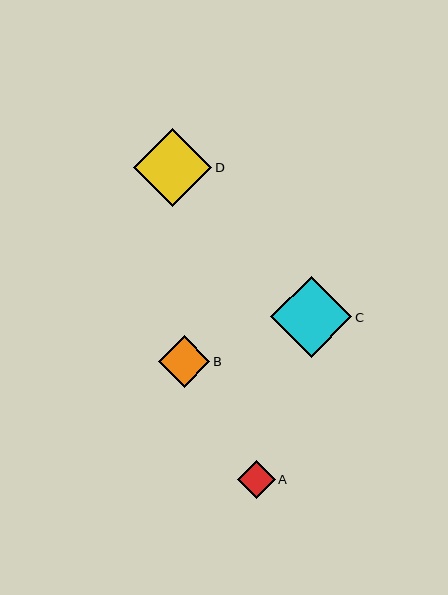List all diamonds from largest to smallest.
From largest to smallest: C, D, B, A.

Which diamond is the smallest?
Diamond A is the smallest with a size of approximately 38 pixels.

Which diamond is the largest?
Diamond C is the largest with a size of approximately 81 pixels.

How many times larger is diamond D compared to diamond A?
Diamond D is approximately 2.1 times the size of diamond A.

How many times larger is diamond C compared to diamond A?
Diamond C is approximately 2.1 times the size of diamond A.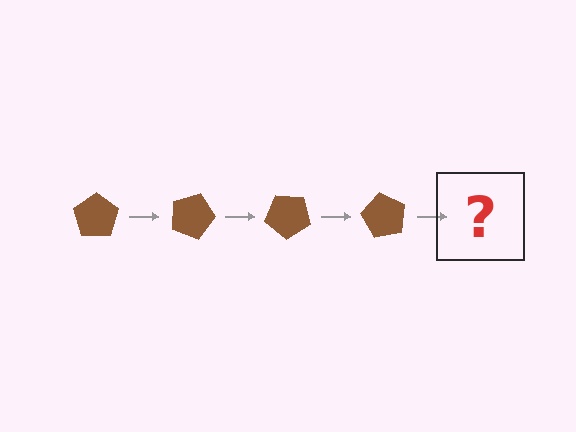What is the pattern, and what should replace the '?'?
The pattern is that the pentagon rotates 20 degrees each step. The '?' should be a brown pentagon rotated 80 degrees.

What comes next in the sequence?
The next element should be a brown pentagon rotated 80 degrees.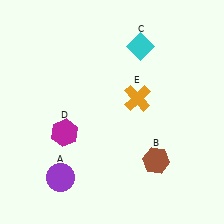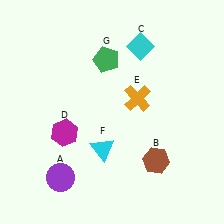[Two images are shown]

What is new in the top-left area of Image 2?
A green pentagon (G) was added in the top-left area of Image 2.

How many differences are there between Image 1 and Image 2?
There are 2 differences between the two images.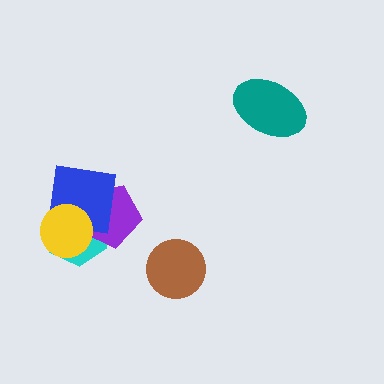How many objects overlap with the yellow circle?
3 objects overlap with the yellow circle.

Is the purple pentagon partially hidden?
Yes, it is partially covered by another shape.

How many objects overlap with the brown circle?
0 objects overlap with the brown circle.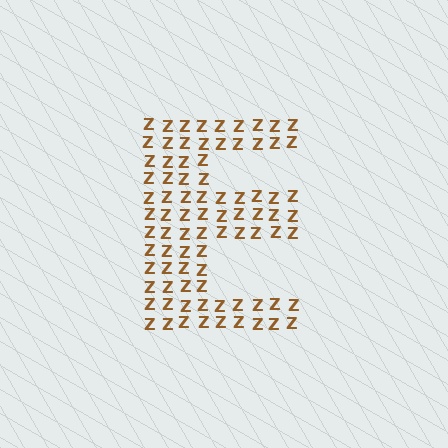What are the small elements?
The small elements are letter Z's.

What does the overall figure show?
The overall figure shows the letter E.